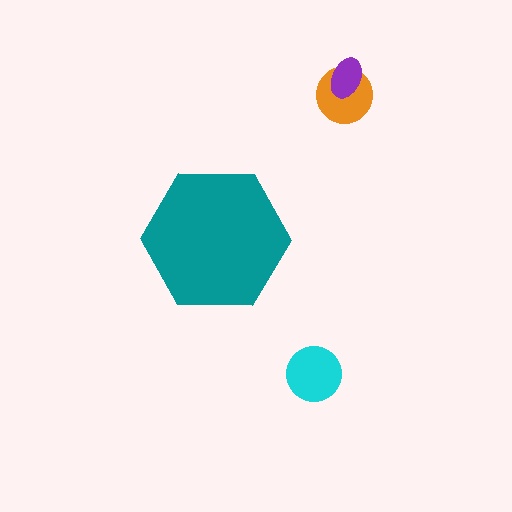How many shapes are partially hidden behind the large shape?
0 shapes are partially hidden.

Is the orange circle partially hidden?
No, the orange circle is fully visible.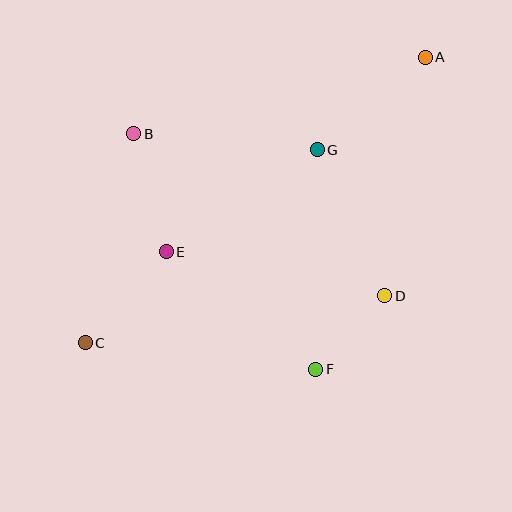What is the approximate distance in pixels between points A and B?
The distance between A and B is approximately 301 pixels.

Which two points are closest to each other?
Points D and F are closest to each other.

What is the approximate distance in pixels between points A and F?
The distance between A and F is approximately 331 pixels.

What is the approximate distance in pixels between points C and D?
The distance between C and D is approximately 303 pixels.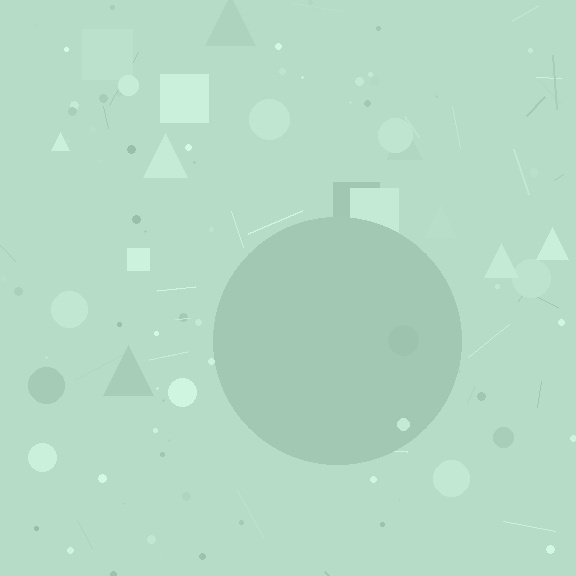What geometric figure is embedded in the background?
A circle is embedded in the background.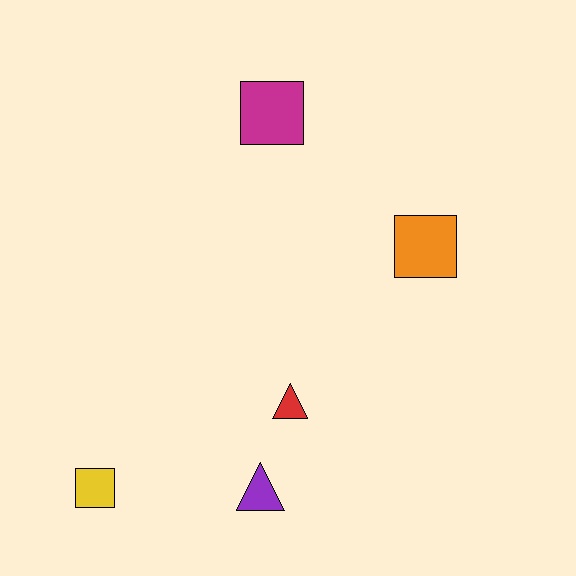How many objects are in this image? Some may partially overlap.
There are 5 objects.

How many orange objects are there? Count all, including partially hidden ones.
There is 1 orange object.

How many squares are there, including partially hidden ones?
There are 3 squares.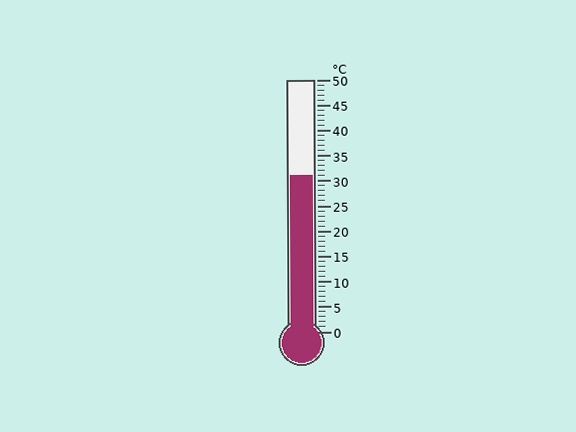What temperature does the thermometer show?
The thermometer shows approximately 31°C.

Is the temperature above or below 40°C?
The temperature is below 40°C.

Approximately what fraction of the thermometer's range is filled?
The thermometer is filled to approximately 60% of its range.